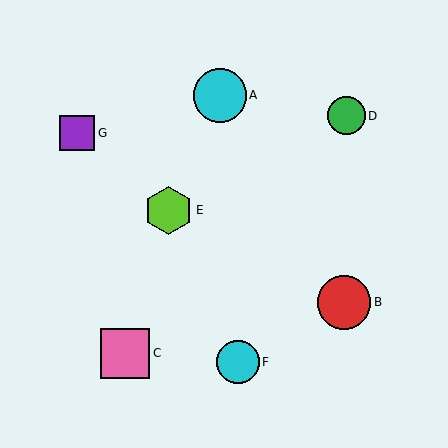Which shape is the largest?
The cyan circle (labeled A) is the largest.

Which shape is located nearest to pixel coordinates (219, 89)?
The cyan circle (labeled A) at (220, 96) is nearest to that location.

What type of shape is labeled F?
Shape F is a cyan circle.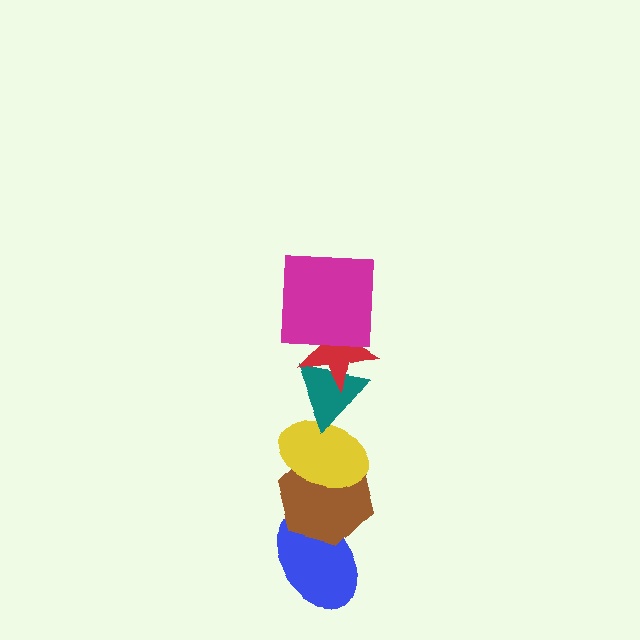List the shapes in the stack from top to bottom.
From top to bottom: the magenta square, the red star, the teal triangle, the yellow ellipse, the brown hexagon, the blue ellipse.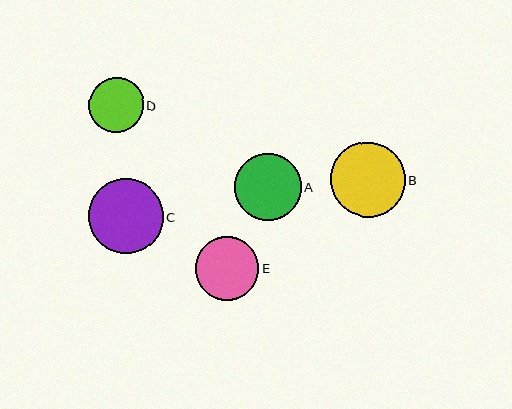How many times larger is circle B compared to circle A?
Circle B is approximately 1.1 times the size of circle A.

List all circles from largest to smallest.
From largest to smallest: C, B, A, E, D.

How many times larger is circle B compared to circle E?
Circle B is approximately 1.2 times the size of circle E.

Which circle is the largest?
Circle C is the largest with a size of approximately 75 pixels.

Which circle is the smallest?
Circle D is the smallest with a size of approximately 55 pixels.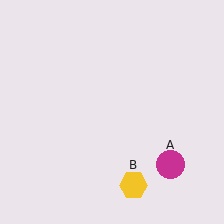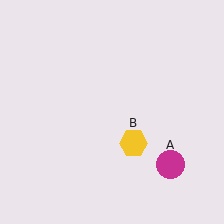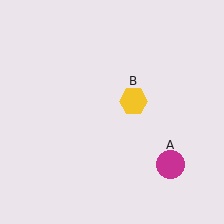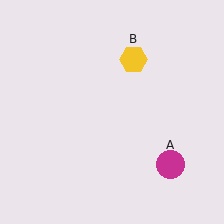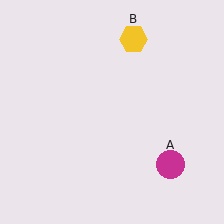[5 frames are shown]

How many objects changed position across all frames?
1 object changed position: yellow hexagon (object B).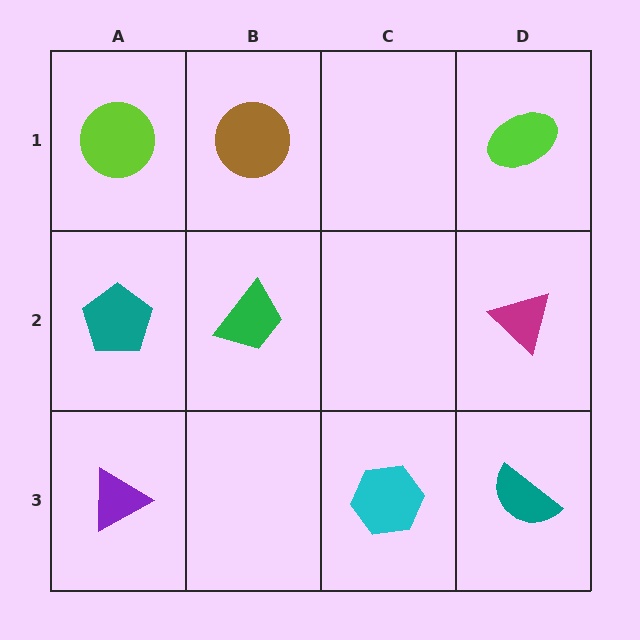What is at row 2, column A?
A teal pentagon.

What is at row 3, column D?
A teal semicircle.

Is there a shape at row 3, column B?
No, that cell is empty.